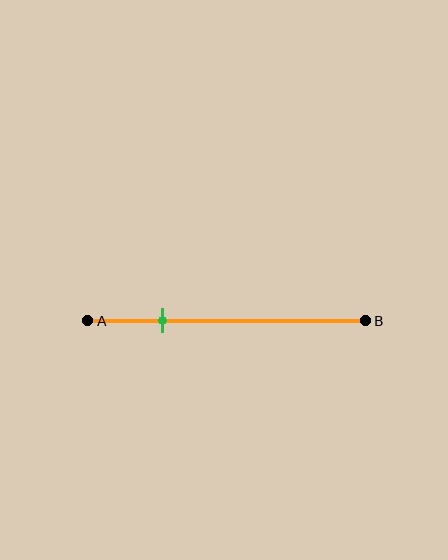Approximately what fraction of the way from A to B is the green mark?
The green mark is approximately 25% of the way from A to B.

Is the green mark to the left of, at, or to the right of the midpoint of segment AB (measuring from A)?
The green mark is to the left of the midpoint of segment AB.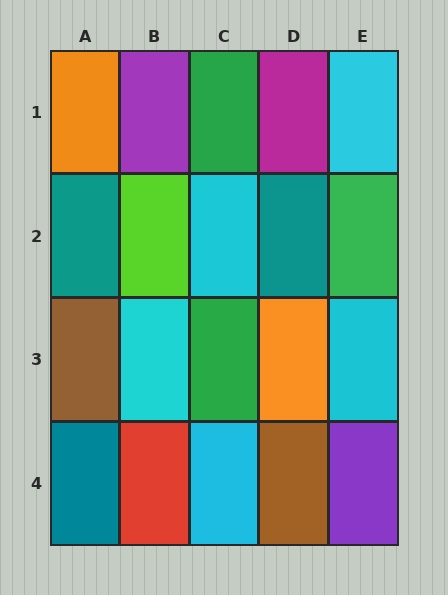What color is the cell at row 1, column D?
Magenta.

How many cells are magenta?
1 cell is magenta.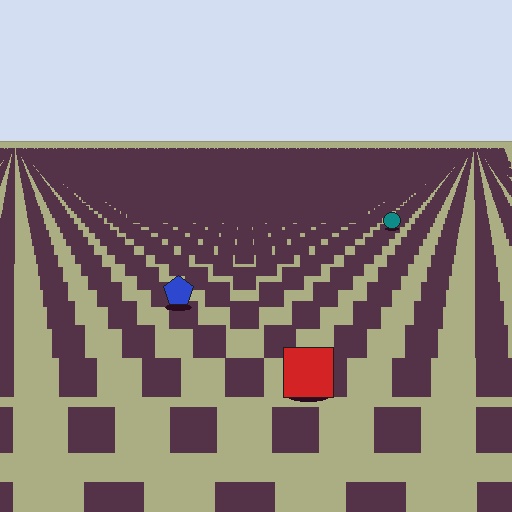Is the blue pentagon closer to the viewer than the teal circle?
Yes. The blue pentagon is closer — you can tell from the texture gradient: the ground texture is coarser near it.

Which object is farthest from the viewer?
The teal circle is farthest from the viewer. It appears smaller and the ground texture around it is denser.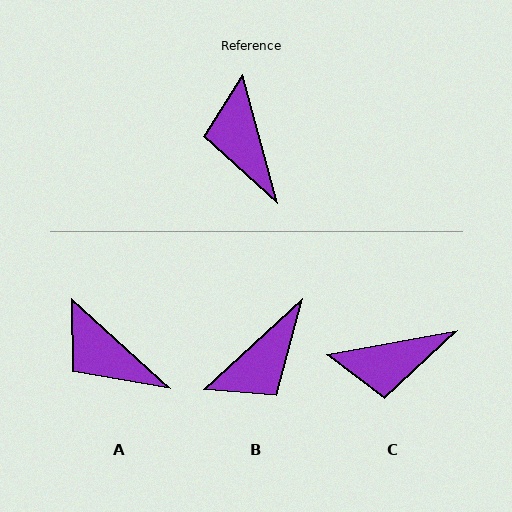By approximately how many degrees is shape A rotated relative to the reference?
Approximately 33 degrees counter-clockwise.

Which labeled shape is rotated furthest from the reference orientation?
B, about 117 degrees away.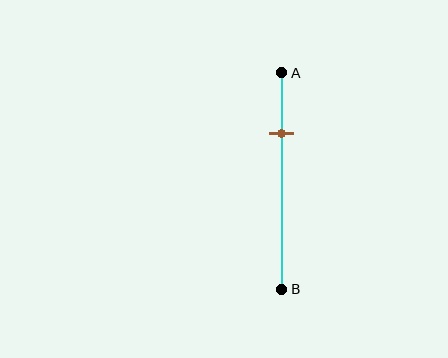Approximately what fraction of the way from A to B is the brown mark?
The brown mark is approximately 30% of the way from A to B.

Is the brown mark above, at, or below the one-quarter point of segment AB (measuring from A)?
The brown mark is approximately at the one-quarter point of segment AB.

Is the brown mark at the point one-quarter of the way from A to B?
Yes, the mark is approximately at the one-quarter point.